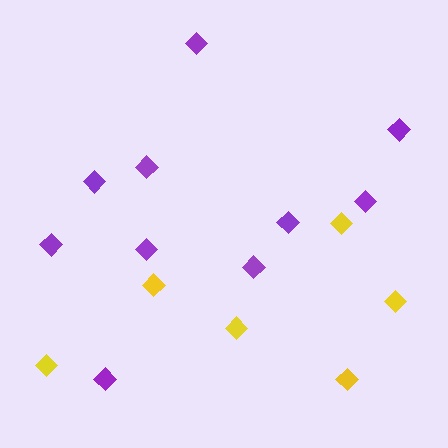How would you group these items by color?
There are 2 groups: one group of purple diamonds (10) and one group of yellow diamonds (6).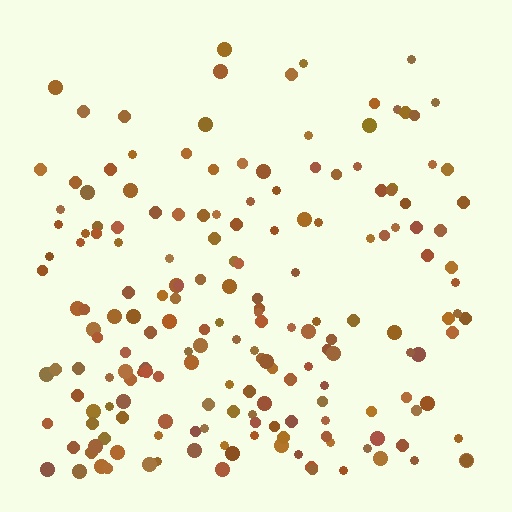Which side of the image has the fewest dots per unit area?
The top.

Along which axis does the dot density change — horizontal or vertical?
Vertical.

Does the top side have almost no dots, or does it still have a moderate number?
Still a moderate number, just noticeably fewer than the bottom.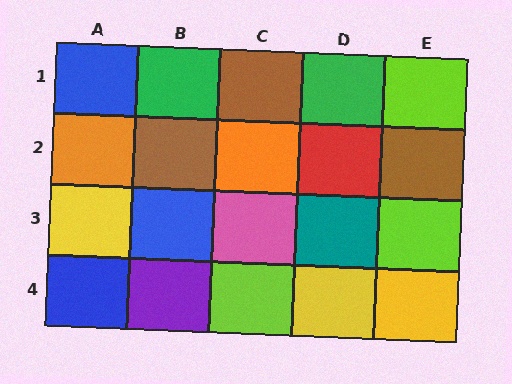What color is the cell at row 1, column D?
Green.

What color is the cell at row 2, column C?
Orange.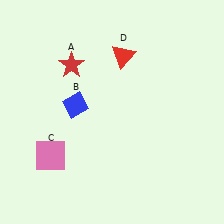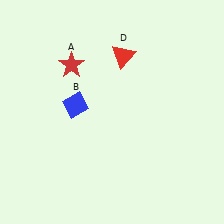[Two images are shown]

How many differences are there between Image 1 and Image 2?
There is 1 difference between the two images.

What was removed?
The pink square (C) was removed in Image 2.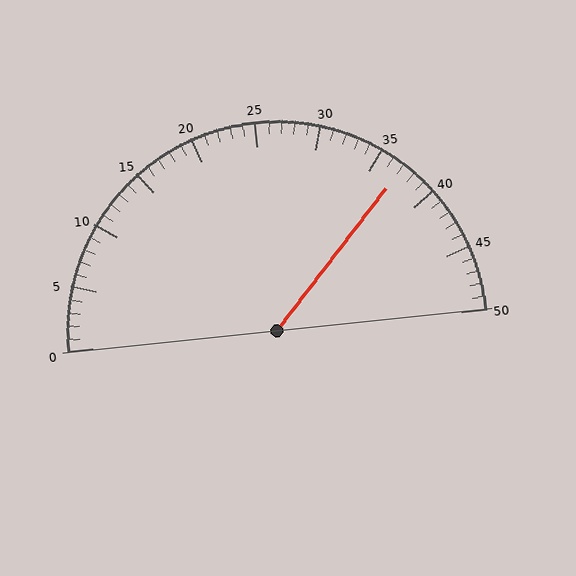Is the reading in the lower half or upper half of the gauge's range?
The reading is in the upper half of the range (0 to 50).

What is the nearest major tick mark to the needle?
The nearest major tick mark is 35.